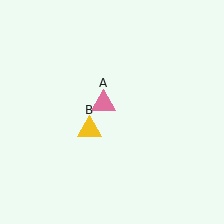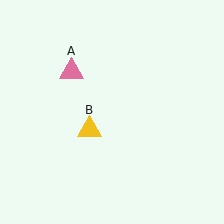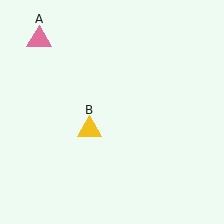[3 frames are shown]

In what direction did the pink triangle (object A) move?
The pink triangle (object A) moved up and to the left.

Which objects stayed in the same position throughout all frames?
Yellow triangle (object B) remained stationary.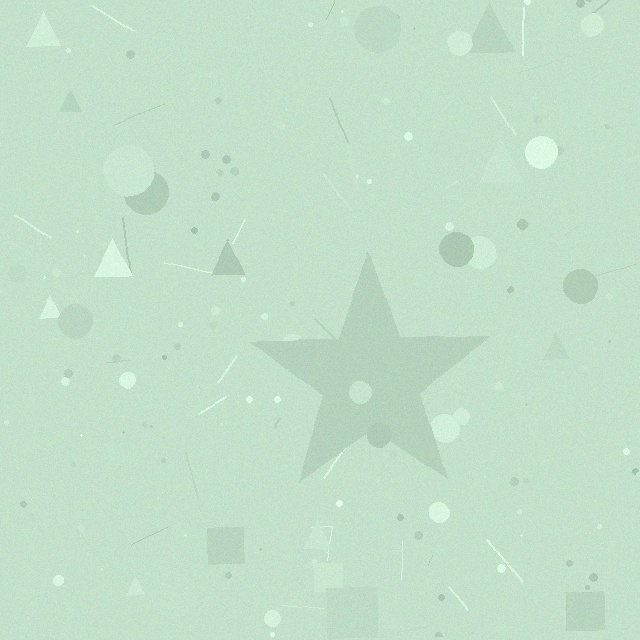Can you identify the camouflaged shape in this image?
The camouflaged shape is a star.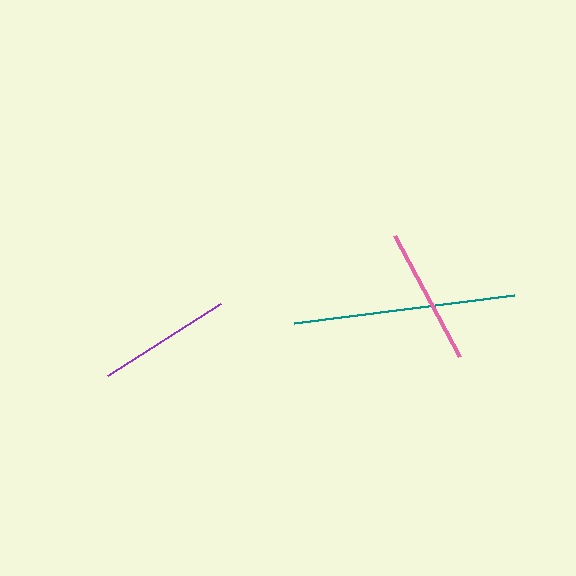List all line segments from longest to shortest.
From longest to shortest: teal, pink, purple.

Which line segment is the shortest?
The purple line is the shortest at approximately 134 pixels.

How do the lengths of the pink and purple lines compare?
The pink and purple lines are approximately the same length.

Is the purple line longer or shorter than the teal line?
The teal line is longer than the purple line.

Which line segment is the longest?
The teal line is the longest at approximately 221 pixels.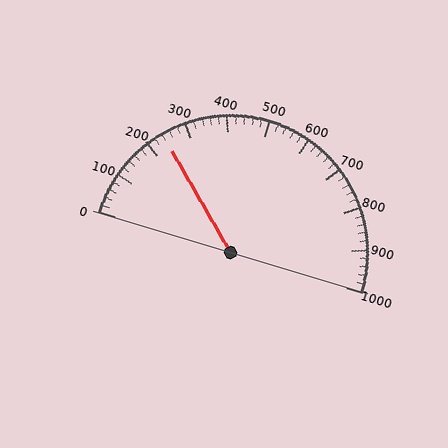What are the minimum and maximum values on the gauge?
The gauge ranges from 0 to 1000.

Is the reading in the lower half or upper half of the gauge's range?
The reading is in the lower half of the range (0 to 1000).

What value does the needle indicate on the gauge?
The needle indicates approximately 240.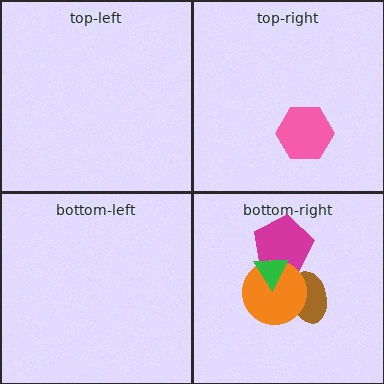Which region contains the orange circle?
The bottom-right region.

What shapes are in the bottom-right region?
The magenta pentagon, the brown ellipse, the orange circle, the green triangle.